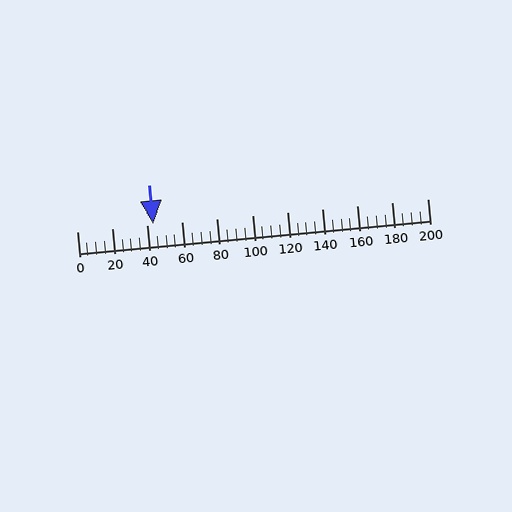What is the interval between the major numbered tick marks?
The major tick marks are spaced 20 units apart.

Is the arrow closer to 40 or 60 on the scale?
The arrow is closer to 40.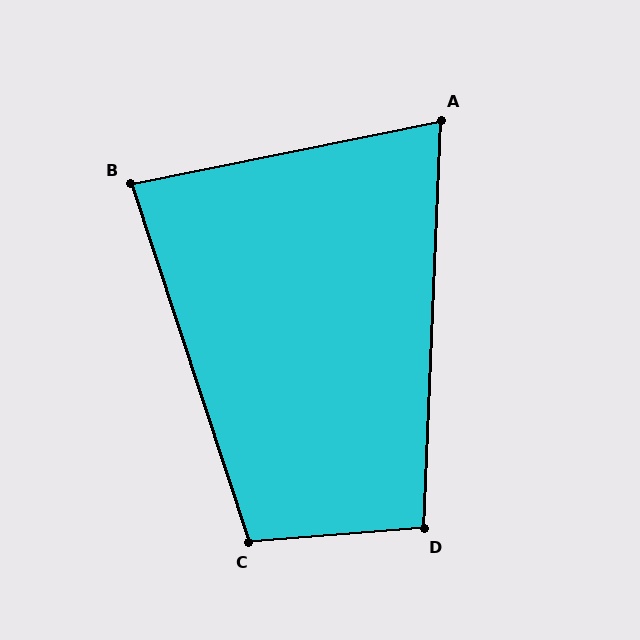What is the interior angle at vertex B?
Approximately 83 degrees (acute).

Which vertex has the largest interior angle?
C, at approximately 104 degrees.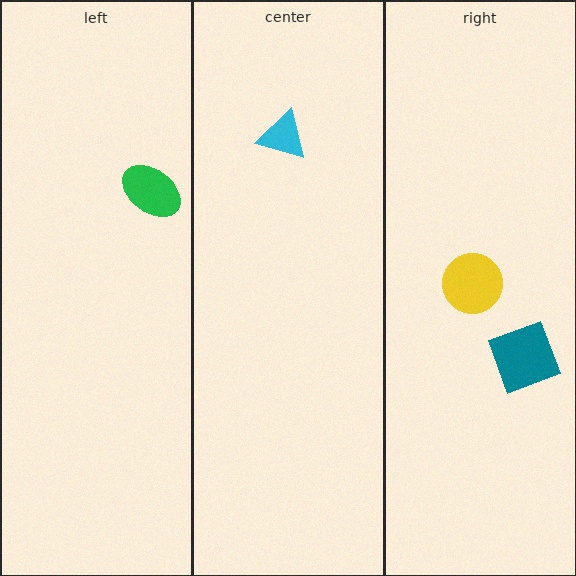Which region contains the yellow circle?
The right region.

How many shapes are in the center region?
1.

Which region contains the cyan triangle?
The center region.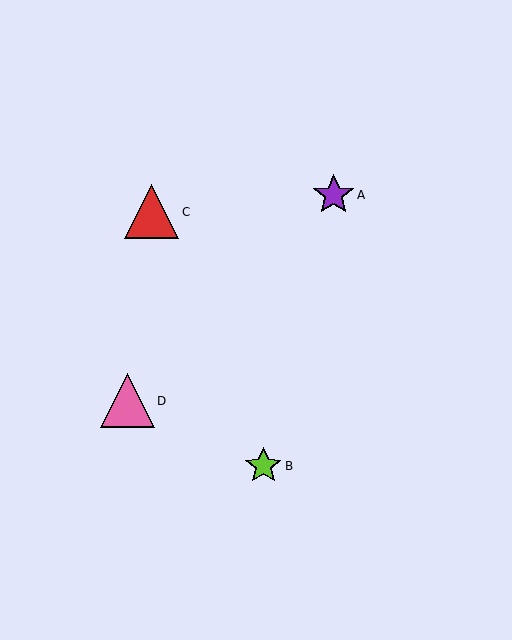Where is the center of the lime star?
The center of the lime star is at (263, 466).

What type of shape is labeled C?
Shape C is a red triangle.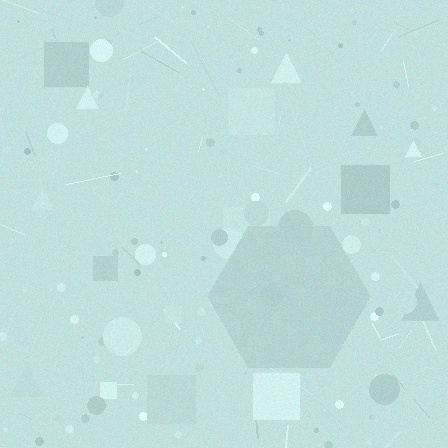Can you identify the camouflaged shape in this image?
The camouflaged shape is a hexagon.